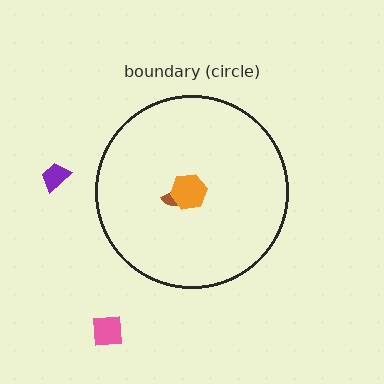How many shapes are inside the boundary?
2 inside, 2 outside.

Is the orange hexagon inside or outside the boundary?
Inside.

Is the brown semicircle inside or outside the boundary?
Inside.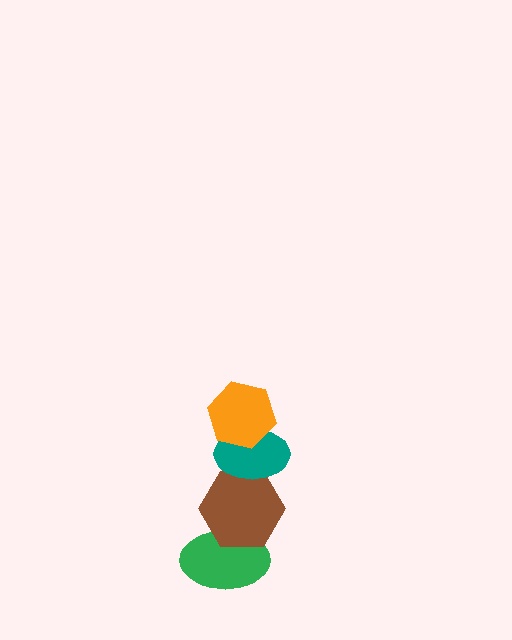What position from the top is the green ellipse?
The green ellipse is 4th from the top.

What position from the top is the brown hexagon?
The brown hexagon is 3rd from the top.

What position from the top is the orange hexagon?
The orange hexagon is 1st from the top.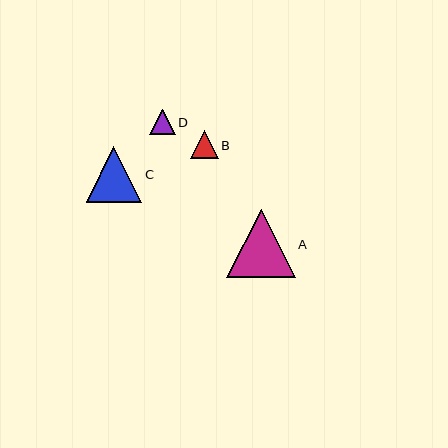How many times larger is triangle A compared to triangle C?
Triangle A is approximately 1.2 times the size of triangle C.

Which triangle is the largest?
Triangle A is the largest with a size of approximately 69 pixels.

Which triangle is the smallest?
Triangle D is the smallest with a size of approximately 25 pixels.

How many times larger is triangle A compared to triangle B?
Triangle A is approximately 2.4 times the size of triangle B.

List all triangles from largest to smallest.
From largest to smallest: A, C, B, D.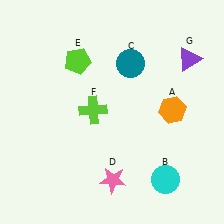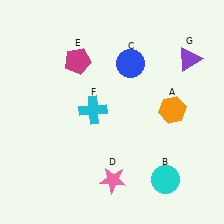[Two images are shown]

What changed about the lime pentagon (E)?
In Image 1, E is lime. In Image 2, it changed to magenta.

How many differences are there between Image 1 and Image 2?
There are 3 differences between the two images.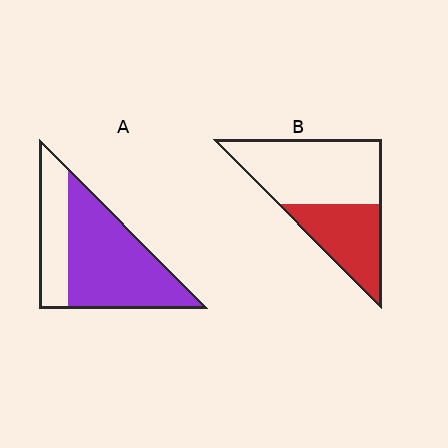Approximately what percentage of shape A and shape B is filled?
A is approximately 70% and B is approximately 40%.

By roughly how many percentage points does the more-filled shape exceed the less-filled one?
By roughly 30 percentage points (A over B).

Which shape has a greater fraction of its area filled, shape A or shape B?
Shape A.